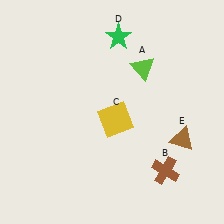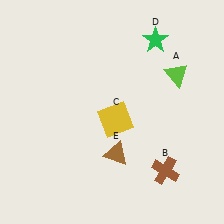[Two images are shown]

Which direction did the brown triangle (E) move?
The brown triangle (E) moved left.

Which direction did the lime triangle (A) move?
The lime triangle (A) moved right.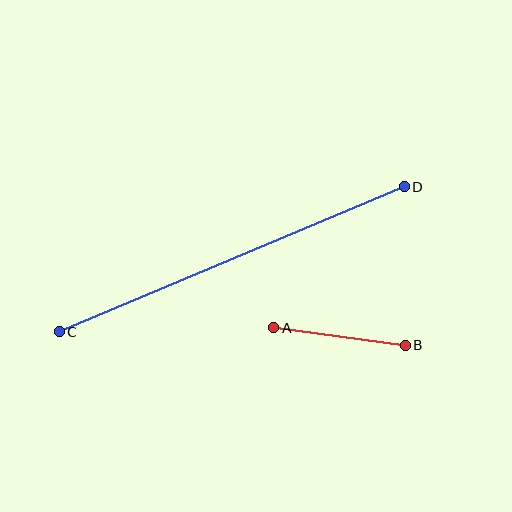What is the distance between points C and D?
The distance is approximately 374 pixels.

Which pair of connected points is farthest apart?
Points C and D are farthest apart.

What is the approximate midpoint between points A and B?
The midpoint is at approximately (340, 337) pixels.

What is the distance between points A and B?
The distance is approximately 133 pixels.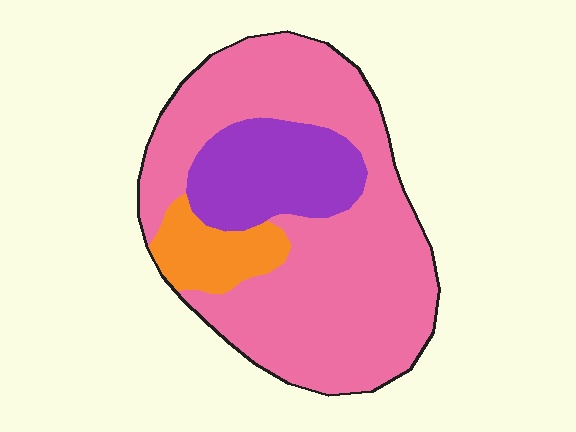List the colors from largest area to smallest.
From largest to smallest: pink, purple, orange.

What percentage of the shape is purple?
Purple takes up about one fifth (1/5) of the shape.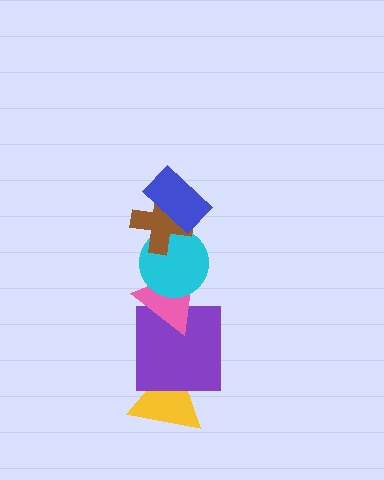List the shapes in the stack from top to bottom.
From top to bottom: the blue rectangle, the brown cross, the cyan circle, the pink triangle, the purple square, the yellow triangle.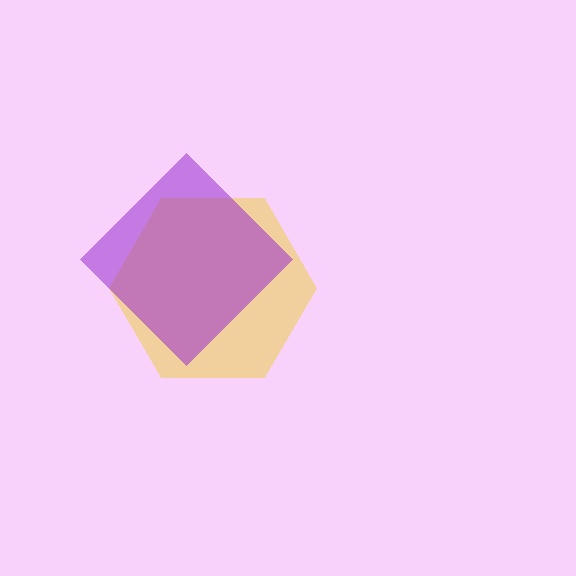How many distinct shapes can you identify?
There are 2 distinct shapes: a yellow hexagon, a purple diamond.